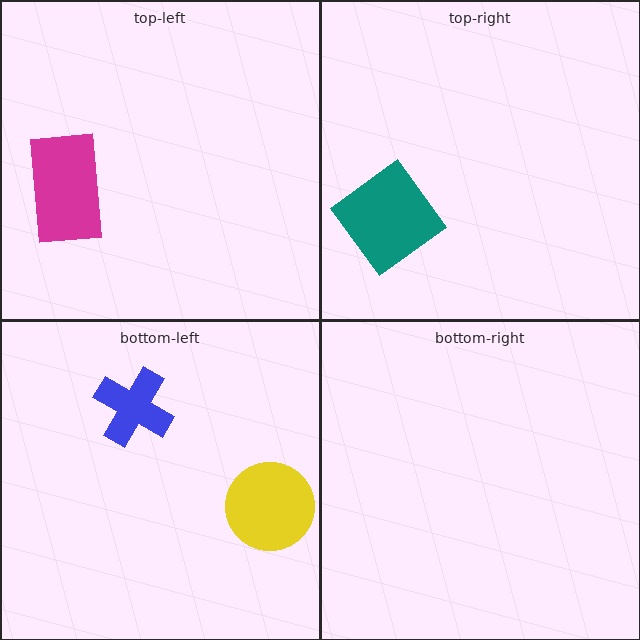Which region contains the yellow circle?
The bottom-left region.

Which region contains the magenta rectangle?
The top-left region.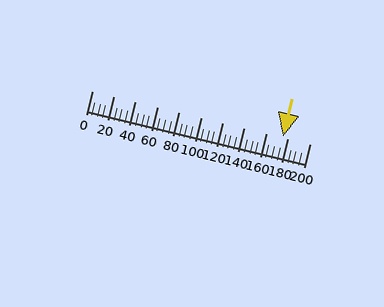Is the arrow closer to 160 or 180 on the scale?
The arrow is closer to 180.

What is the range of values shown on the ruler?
The ruler shows values from 0 to 200.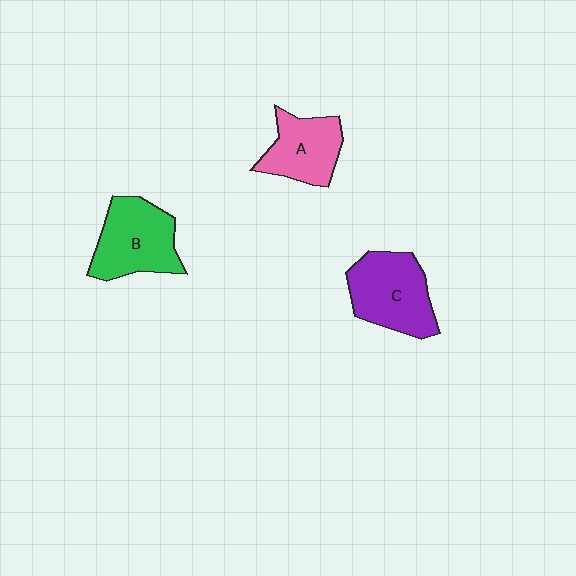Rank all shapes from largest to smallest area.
From largest to smallest: C (purple), B (green), A (pink).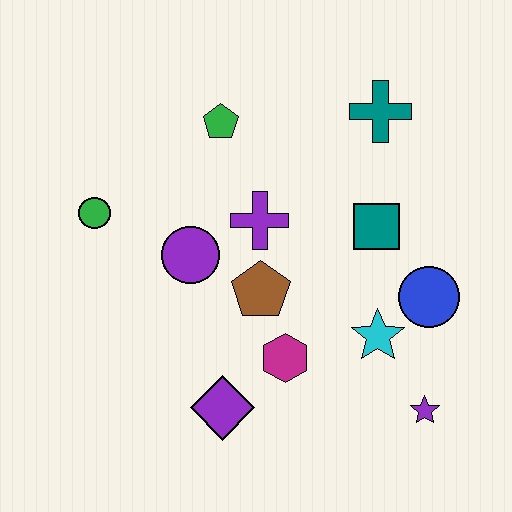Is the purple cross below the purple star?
No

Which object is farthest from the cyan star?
The green circle is farthest from the cyan star.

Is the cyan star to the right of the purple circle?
Yes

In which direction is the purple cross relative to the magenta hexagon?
The purple cross is above the magenta hexagon.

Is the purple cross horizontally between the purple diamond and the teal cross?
Yes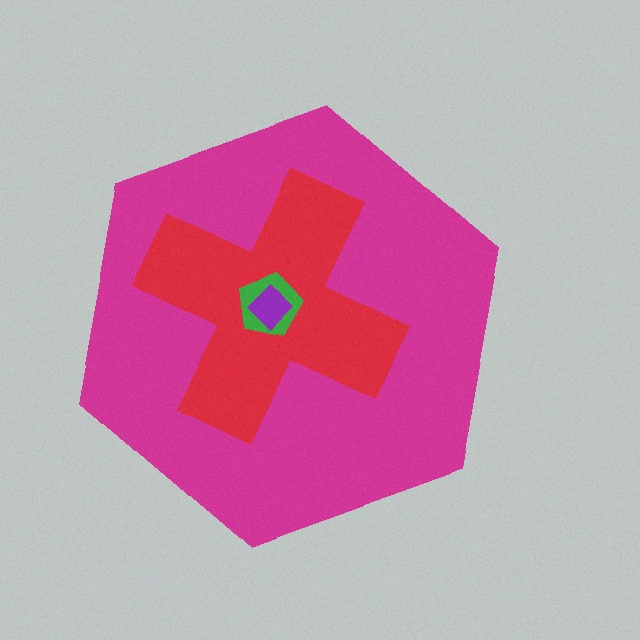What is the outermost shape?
The magenta hexagon.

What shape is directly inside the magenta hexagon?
The red cross.